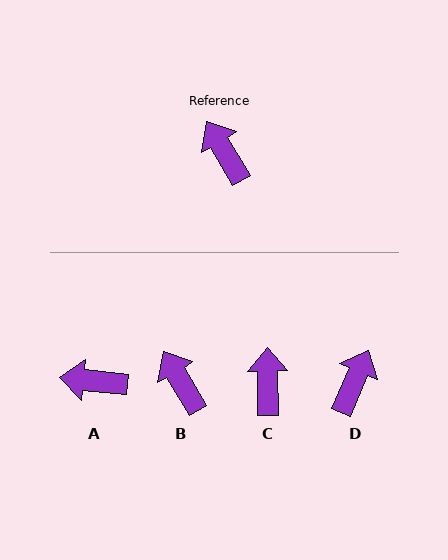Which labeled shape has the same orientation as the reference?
B.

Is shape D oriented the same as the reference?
No, it is off by about 54 degrees.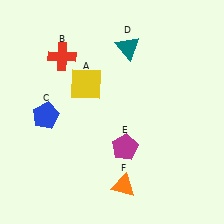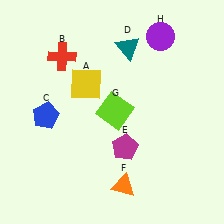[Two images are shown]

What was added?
A lime square (G), a purple circle (H) were added in Image 2.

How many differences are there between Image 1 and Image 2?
There are 2 differences between the two images.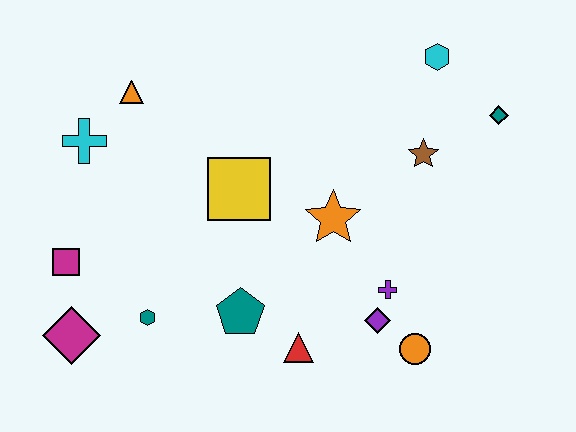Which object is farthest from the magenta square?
The teal diamond is farthest from the magenta square.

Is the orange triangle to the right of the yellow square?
No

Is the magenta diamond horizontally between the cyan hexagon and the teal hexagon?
No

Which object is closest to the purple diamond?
The purple cross is closest to the purple diamond.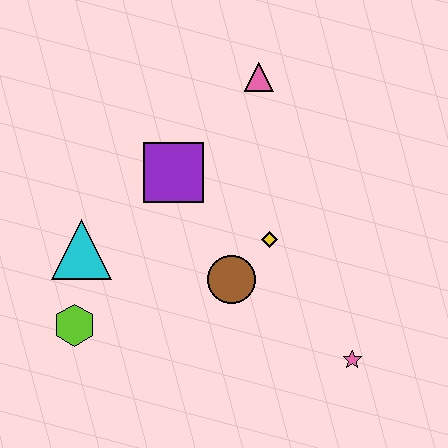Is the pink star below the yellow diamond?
Yes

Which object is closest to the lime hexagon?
The cyan triangle is closest to the lime hexagon.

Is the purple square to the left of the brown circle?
Yes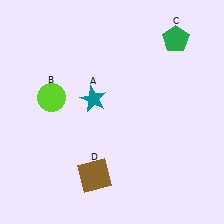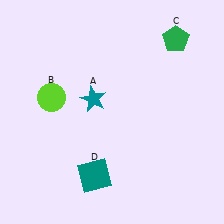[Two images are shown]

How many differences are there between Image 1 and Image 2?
There is 1 difference between the two images.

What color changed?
The square (D) changed from brown in Image 1 to teal in Image 2.